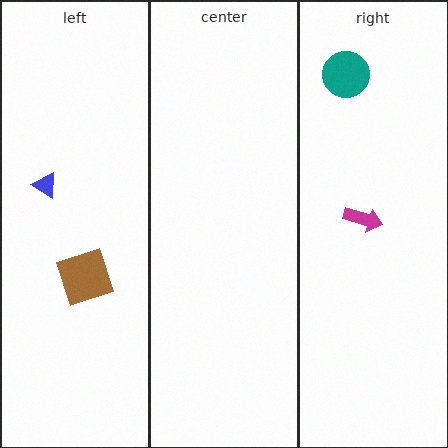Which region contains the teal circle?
The right region.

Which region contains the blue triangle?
The left region.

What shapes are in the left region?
The brown square, the blue triangle.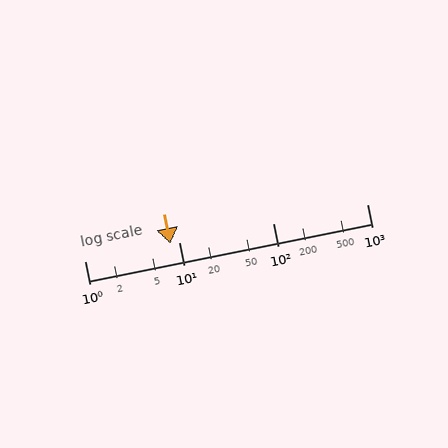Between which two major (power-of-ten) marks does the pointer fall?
The pointer is between 1 and 10.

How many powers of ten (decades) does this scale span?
The scale spans 3 decades, from 1 to 1000.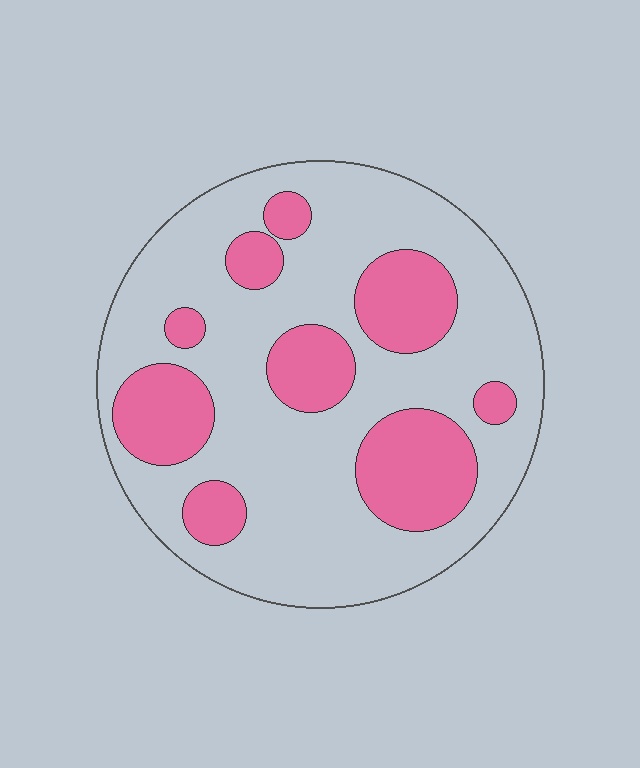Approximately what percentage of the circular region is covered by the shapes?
Approximately 30%.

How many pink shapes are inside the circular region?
9.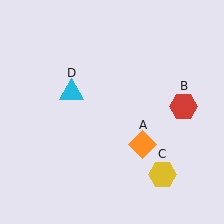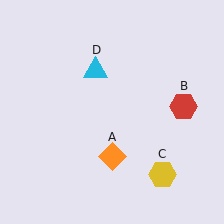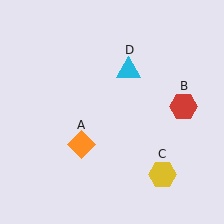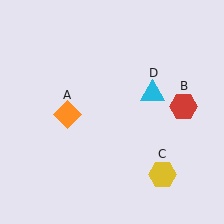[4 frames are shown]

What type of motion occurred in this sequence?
The orange diamond (object A), cyan triangle (object D) rotated clockwise around the center of the scene.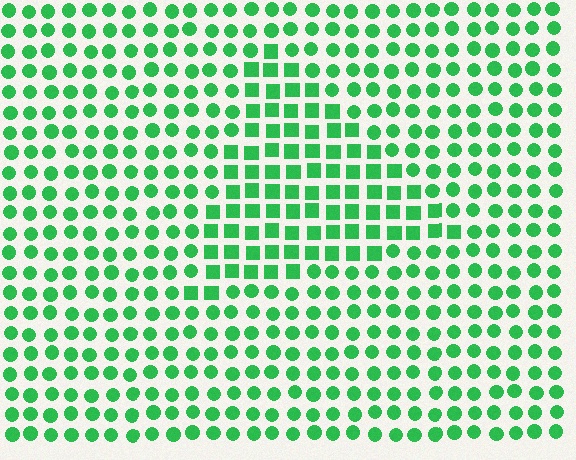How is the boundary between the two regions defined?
The boundary is defined by a change in element shape: squares inside vs. circles outside. All elements share the same color and spacing.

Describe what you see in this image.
The image is filled with small green elements arranged in a uniform grid. A triangle-shaped region contains squares, while the surrounding area contains circles. The boundary is defined purely by the change in element shape.